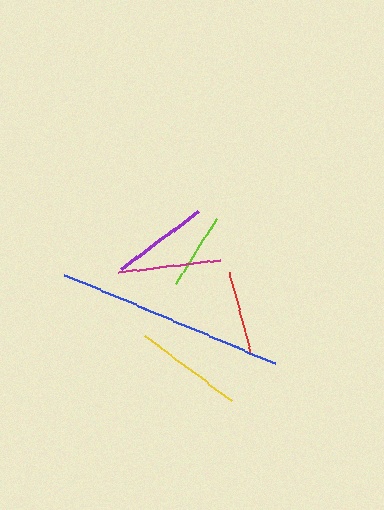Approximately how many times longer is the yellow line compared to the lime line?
The yellow line is approximately 1.4 times the length of the lime line.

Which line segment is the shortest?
The lime line is the shortest at approximately 77 pixels.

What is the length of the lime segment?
The lime segment is approximately 77 pixels long.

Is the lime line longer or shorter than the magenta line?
The magenta line is longer than the lime line.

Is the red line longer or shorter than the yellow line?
The yellow line is longer than the red line.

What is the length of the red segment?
The red segment is approximately 85 pixels long.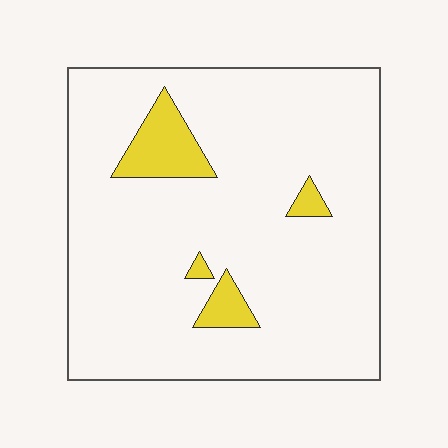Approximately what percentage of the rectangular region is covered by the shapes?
Approximately 10%.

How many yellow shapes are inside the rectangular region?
4.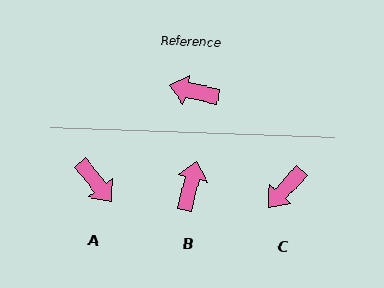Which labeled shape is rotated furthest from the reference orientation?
A, about 142 degrees away.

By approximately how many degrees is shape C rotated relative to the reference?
Approximately 59 degrees counter-clockwise.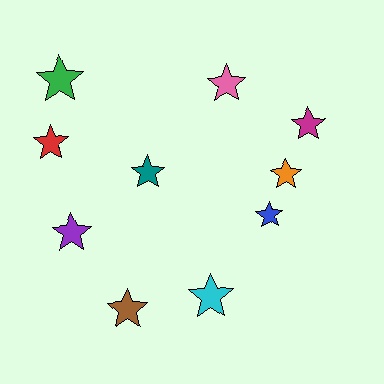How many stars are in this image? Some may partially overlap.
There are 10 stars.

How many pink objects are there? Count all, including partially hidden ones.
There is 1 pink object.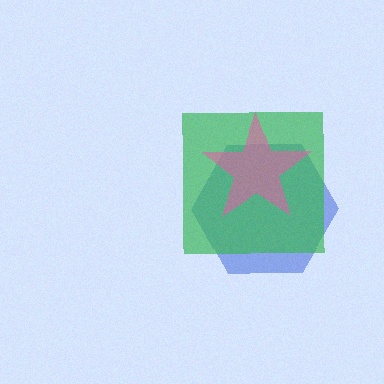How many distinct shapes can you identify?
There are 3 distinct shapes: a blue hexagon, a green square, a pink star.